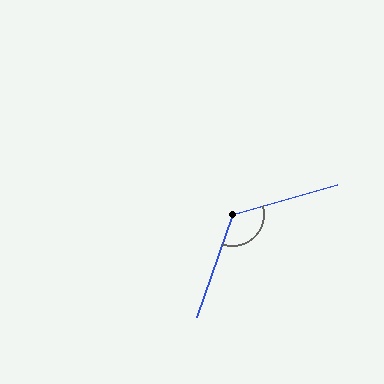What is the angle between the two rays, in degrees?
Approximately 125 degrees.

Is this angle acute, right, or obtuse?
It is obtuse.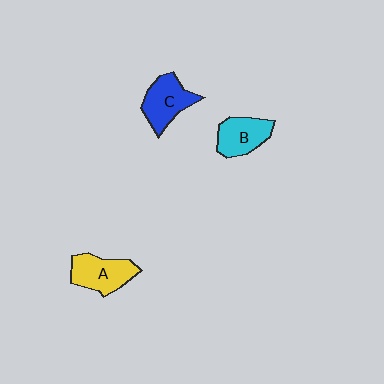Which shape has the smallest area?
Shape B (cyan).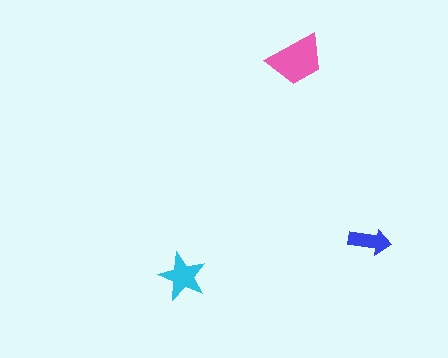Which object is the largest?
The pink trapezoid.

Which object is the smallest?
The blue arrow.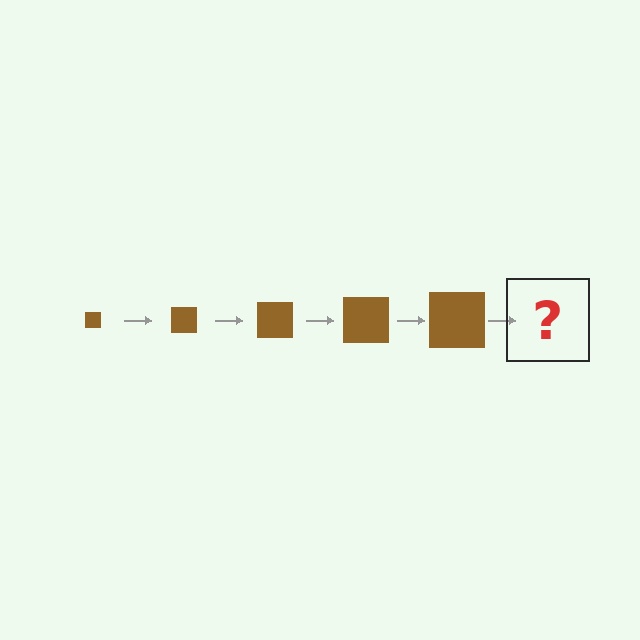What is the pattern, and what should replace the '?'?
The pattern is that the square gets progressively larger each step. The '?' should be a brown square, larger than the previous one.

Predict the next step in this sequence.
The next step is a brown square, larger than the previous one.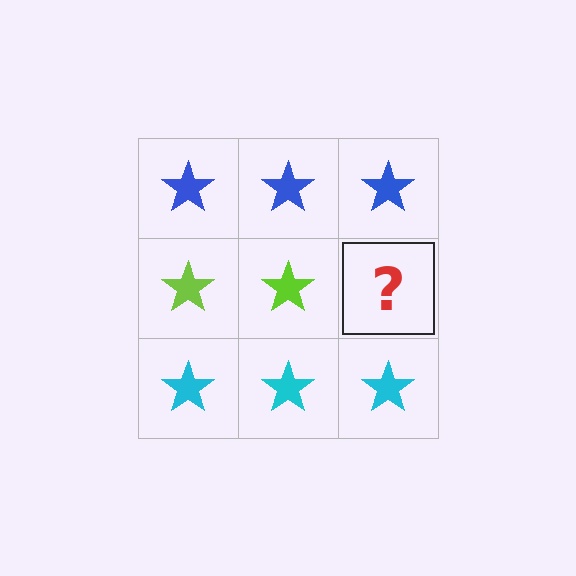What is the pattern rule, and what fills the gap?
The rule is that each row has a consistent color. The gap should be filled with a lime star.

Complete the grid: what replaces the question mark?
The question mark should be replaced with a lime star.